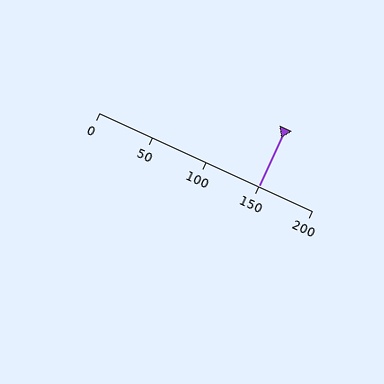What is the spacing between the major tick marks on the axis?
The major ticks are spaced 50 apart.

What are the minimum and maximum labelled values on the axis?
The axis runs from 0 to 200.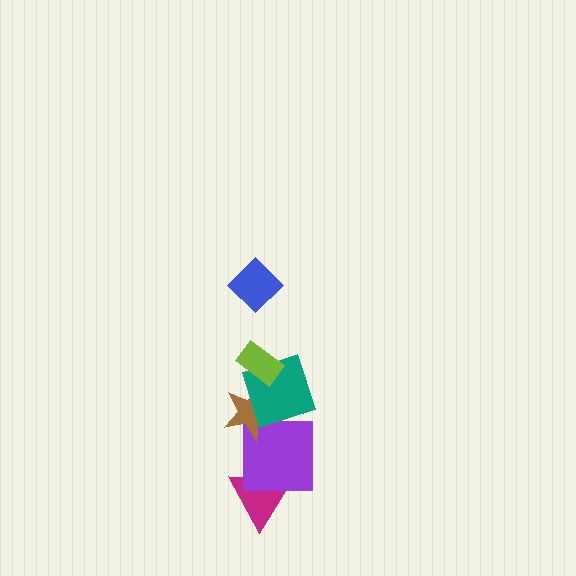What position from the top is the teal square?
The teal square is 3rd from the top.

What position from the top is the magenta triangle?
The magenta triangle is 6th from the top.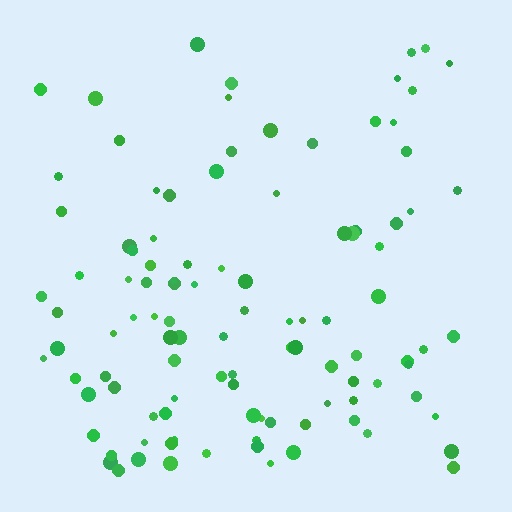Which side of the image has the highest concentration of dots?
The bottom.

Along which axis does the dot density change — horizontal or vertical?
Vertical.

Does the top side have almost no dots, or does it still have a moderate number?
Still a moderate number, just noticeably fewer than the bottom.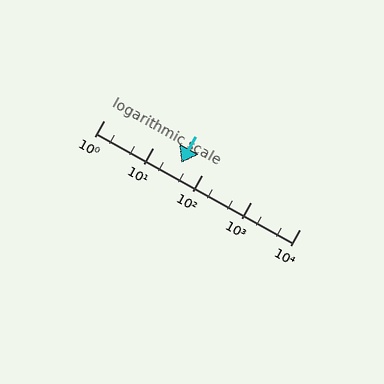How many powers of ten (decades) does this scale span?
The scale spans 4 decades, from 1 to 10000.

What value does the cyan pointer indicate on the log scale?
The pointer indicates approximately 38.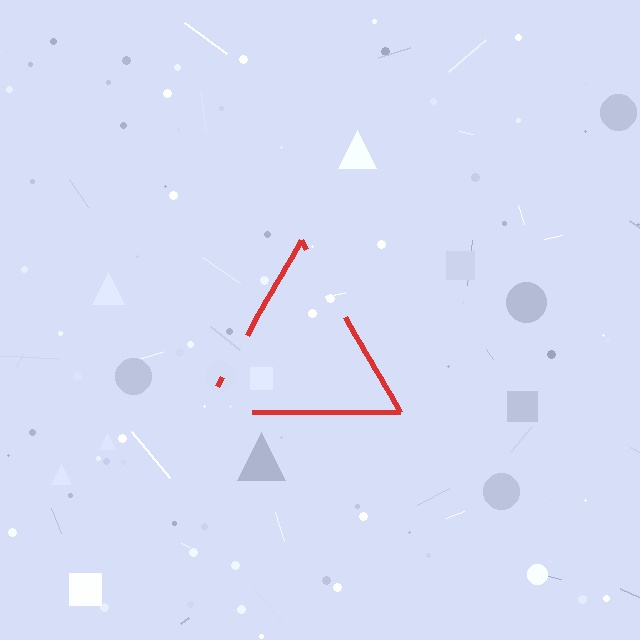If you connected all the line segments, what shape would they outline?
They would outline a triangle.